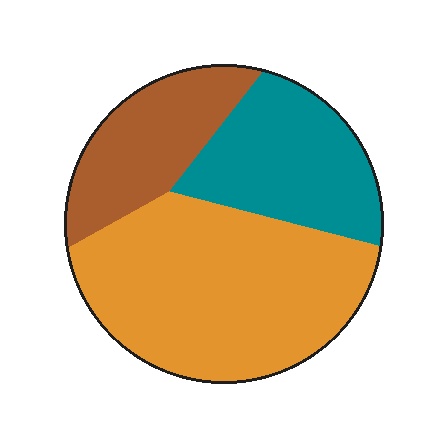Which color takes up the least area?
Brown, at roughly 20%.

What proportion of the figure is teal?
Teal takes up between a quarter and a half of the figure.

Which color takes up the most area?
Orange, at roughly 50%.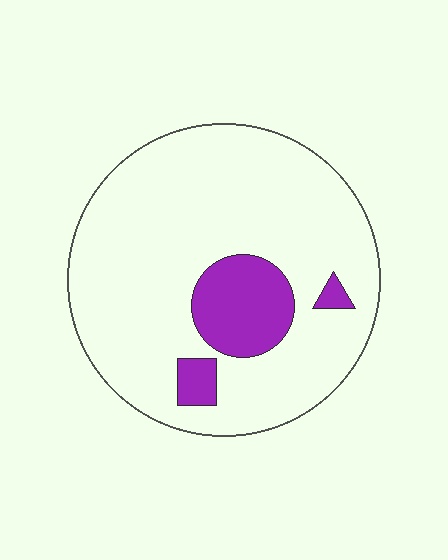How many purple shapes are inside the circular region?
3.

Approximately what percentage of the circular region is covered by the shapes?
Approximately 15%.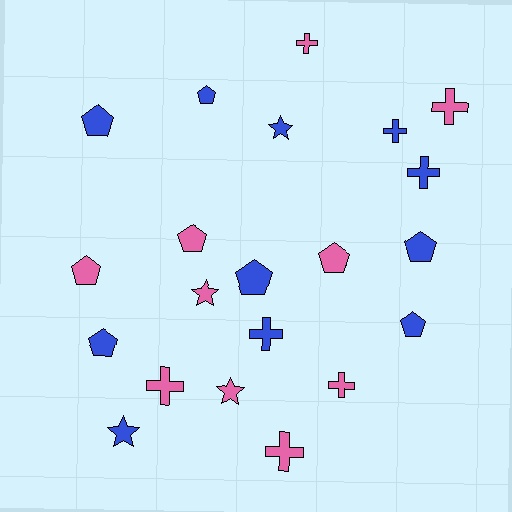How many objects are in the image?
There are 21 objects.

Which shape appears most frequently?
Pentagon, with 9 objects.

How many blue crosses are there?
There are 3 blue crosses.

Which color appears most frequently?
Blue, with 11 objects.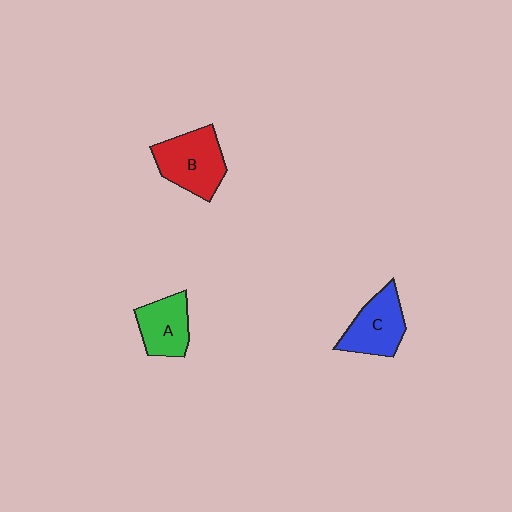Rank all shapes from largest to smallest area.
From largest to smallest: B (red), C (blue), A (green).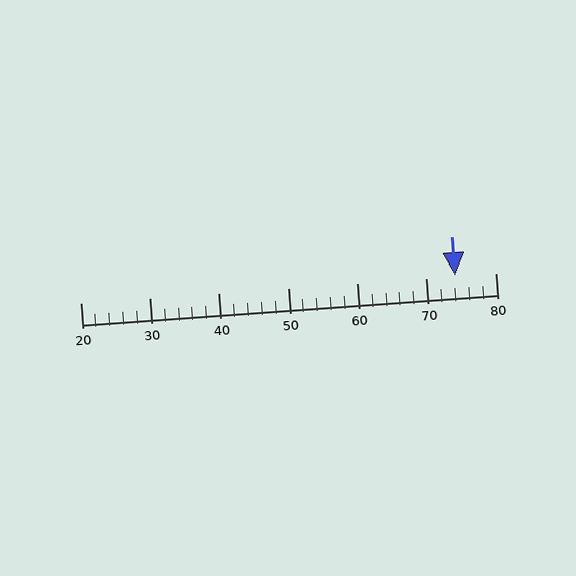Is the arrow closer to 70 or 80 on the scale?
The arrow is closer to 70.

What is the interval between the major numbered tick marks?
The major tick marks are spaced 10 units apart.